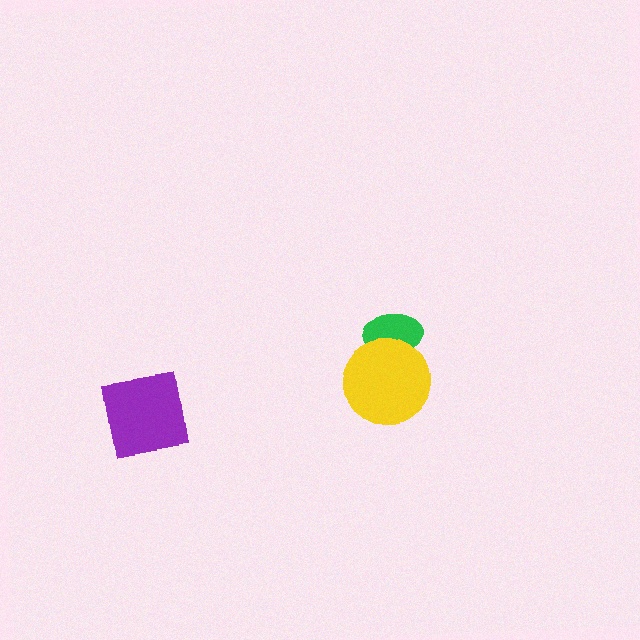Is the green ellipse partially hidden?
Yes, it is partially covered by another shape.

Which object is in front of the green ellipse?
The yellow circle is in front of the green ellipse.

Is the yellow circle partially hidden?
No, no other shape covers it.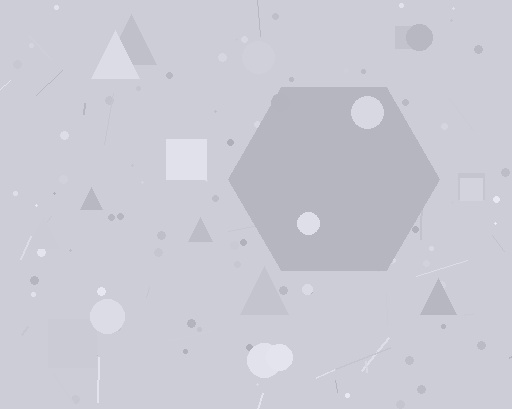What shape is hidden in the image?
A hexagon is hidden in the image.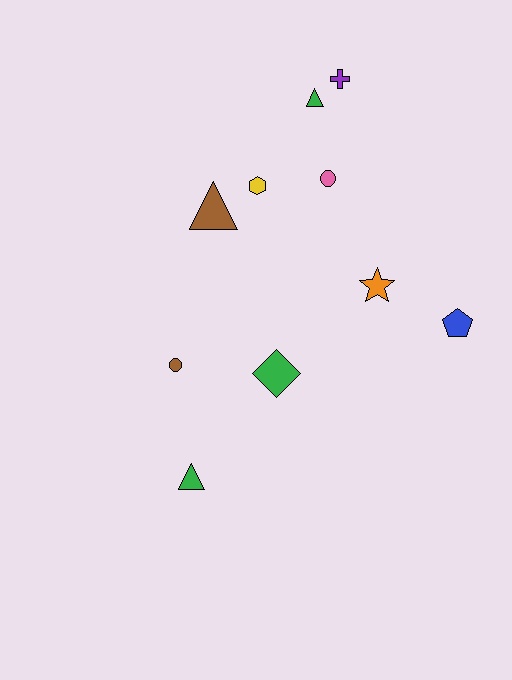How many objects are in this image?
There are 10 objects.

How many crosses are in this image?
There is 1 cross.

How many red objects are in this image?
There are no red objects.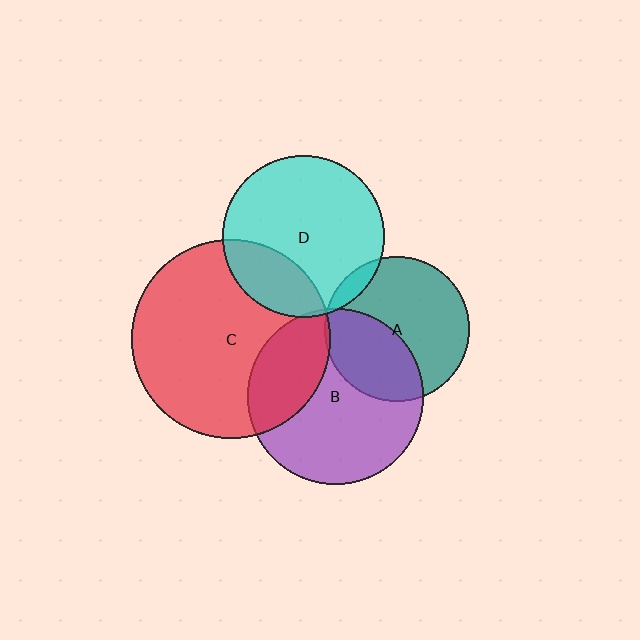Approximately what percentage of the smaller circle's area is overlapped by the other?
Approximately 5%.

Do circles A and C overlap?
Yes.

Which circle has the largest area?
Circle C (red).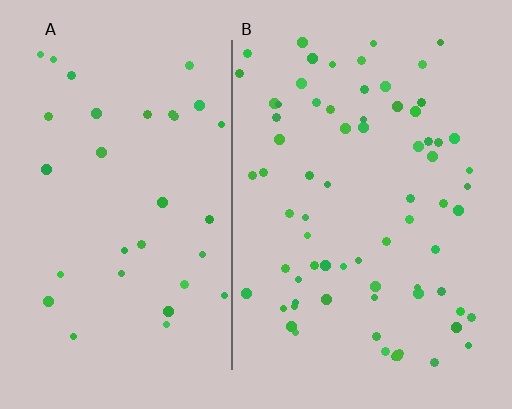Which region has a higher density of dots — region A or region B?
B (the right).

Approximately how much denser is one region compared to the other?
Approximately 2.2× — region B over region A.